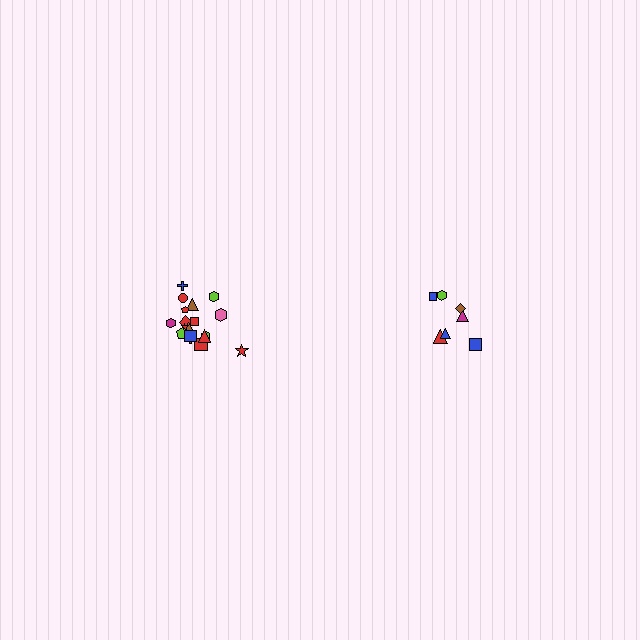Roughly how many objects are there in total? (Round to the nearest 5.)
Roughly 25 objects in total.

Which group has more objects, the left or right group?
The left group.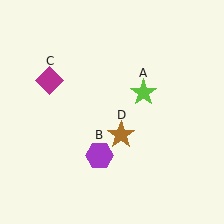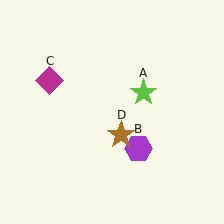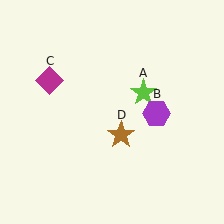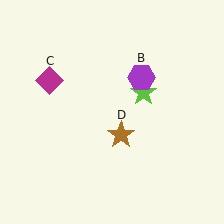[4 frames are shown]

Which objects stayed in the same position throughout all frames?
Lime star (object A) and magenta diamond (object C) and brown star (object D) remained stationary.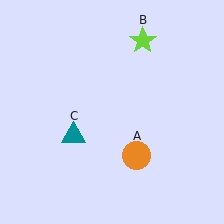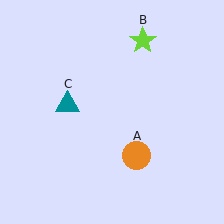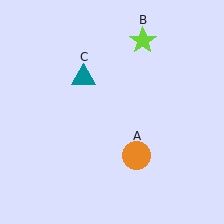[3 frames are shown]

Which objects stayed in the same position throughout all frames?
Orange circle (object A) and lime star (object B) remained stationary.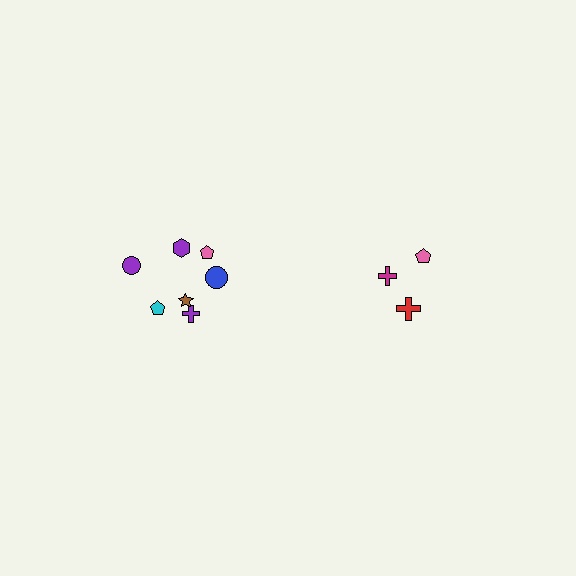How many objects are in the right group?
There are 3 objects.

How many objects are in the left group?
There are 7 objects.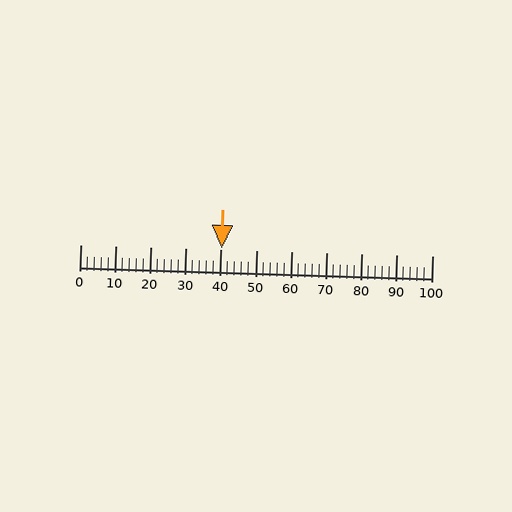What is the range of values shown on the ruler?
The ruler shows values from 0 to 100.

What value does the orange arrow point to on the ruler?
The orange arrow points to approximately 40.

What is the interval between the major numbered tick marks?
The major tick marks are spaced 10 units apart.